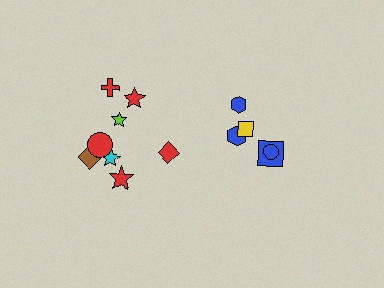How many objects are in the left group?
There are 8 objects.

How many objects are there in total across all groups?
There are 13 objects.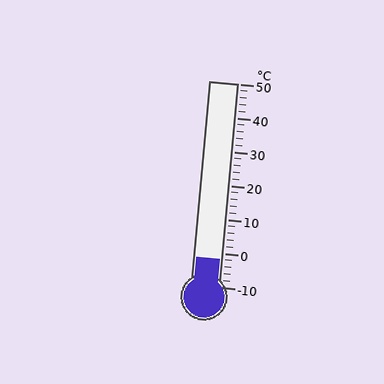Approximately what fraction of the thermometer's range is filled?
The thermometer is filled to approximately 15% of its range.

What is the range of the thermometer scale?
The thermometer scale ranges from -10°C to 50°C.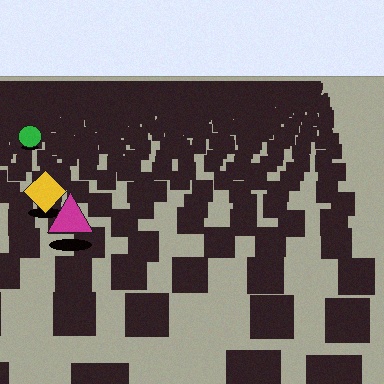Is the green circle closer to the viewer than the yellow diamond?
No. The yellow diamond is closer — you can tell from the texture gradient: the ground texture is coarser near it.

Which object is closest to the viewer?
The magenta triangle is closest. The texture marks near it are larger and more spread out.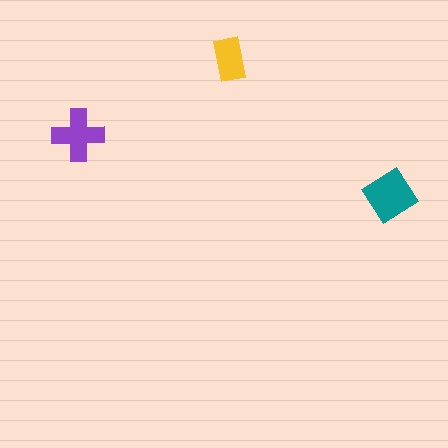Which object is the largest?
The teal diamond.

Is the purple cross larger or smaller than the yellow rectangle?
Larger.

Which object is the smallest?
The yellow rectangle.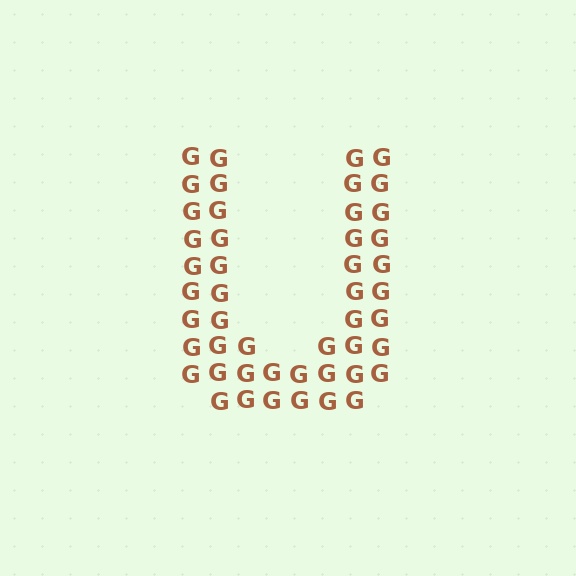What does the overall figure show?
The overall figure shows the letter U.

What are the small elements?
The small elements are letter G's.